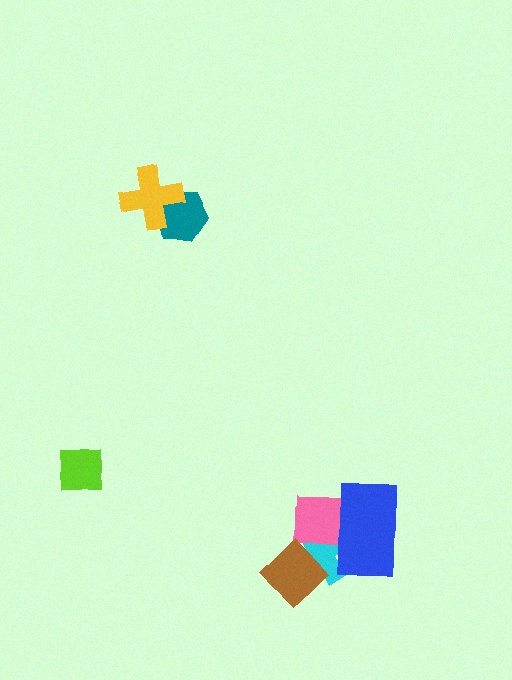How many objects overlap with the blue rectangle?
2 objects overlap with the blue rectangle.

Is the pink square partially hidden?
Yes, it is partially covered by another shape.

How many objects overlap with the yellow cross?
1 object overlaps with the yellow cross.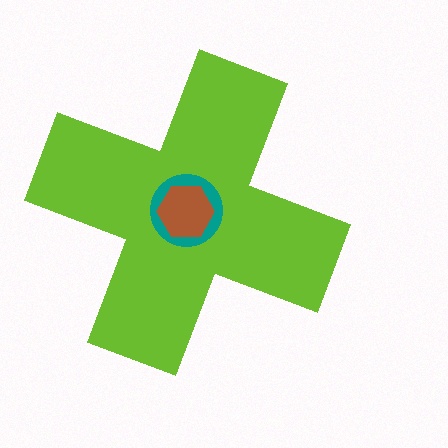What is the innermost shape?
The brown hexagon.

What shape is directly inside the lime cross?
The teal circle.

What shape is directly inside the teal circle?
The brown hexagon.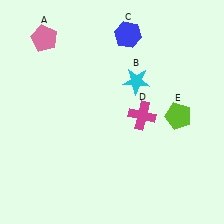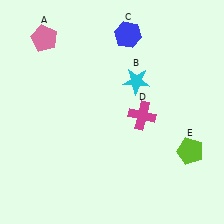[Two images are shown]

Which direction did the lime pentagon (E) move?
The lime pentagon (E) moved down.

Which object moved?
The lime pentagon (E) moved down.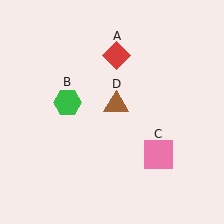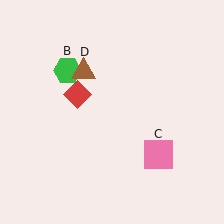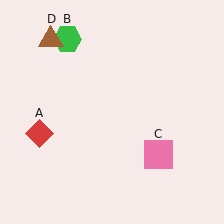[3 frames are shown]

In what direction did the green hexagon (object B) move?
The green hexagon (object B) moved up.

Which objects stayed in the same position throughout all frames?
Pink square (object C) remained stationary.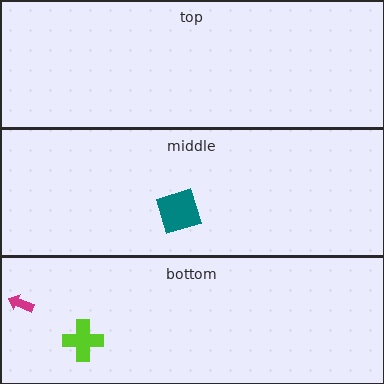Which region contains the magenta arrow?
The bottom region.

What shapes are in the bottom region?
The magenta arrow, the lime cross.